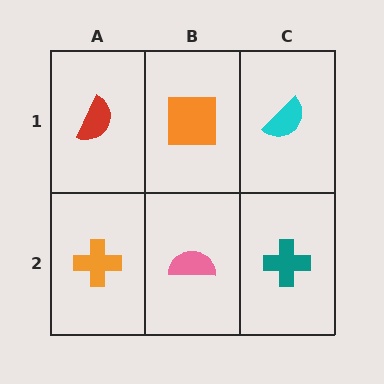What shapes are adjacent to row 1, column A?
An orange cross (row 2, column A), an orange square (row 1, column B).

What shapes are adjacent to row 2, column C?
A cyan semicircle (row 1, column C), a pink semicircle (row 2, column B).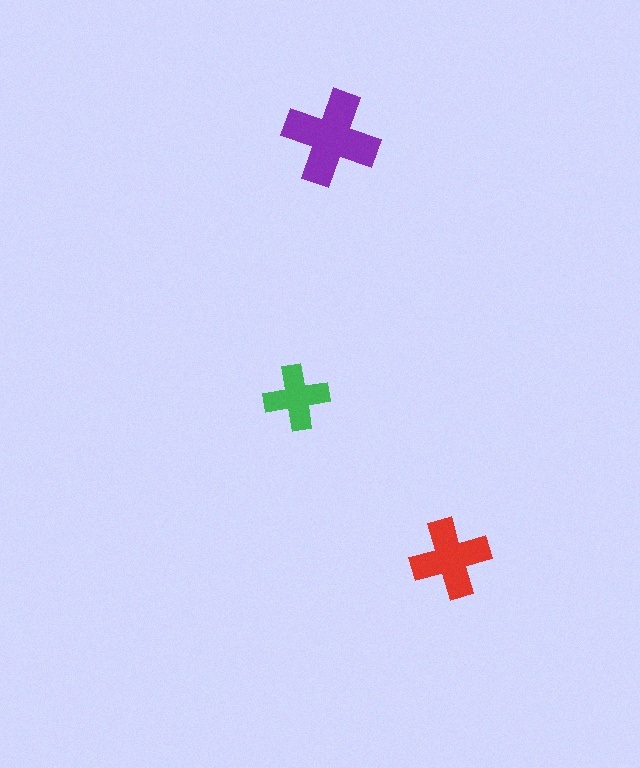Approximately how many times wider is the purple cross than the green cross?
About 1.5 times wider.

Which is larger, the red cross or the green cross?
The red one.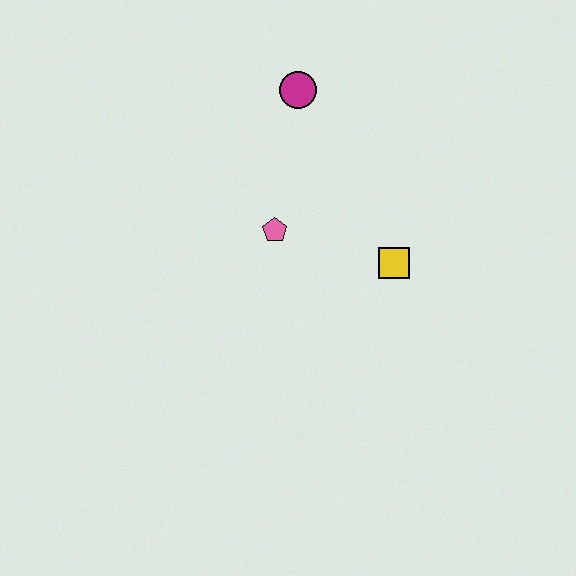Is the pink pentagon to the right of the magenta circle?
No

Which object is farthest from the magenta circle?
The yellow square is farthest from the magenta circle.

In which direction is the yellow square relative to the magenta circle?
The yellow square is below the magenta circle.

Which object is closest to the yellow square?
The pink pentagon is closest to the yellow square.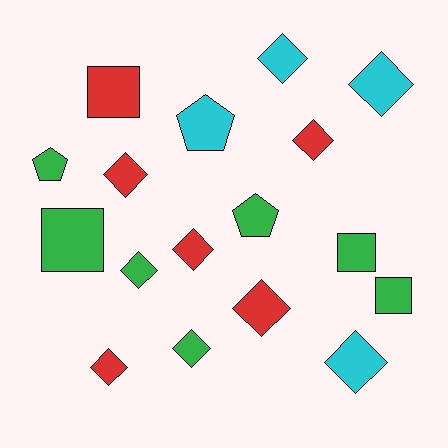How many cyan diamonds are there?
There are 3 cyan diamonds.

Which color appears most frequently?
Green, with 7 objects.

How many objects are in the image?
There are 17 objects.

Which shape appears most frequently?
Diamond, with 10 objects.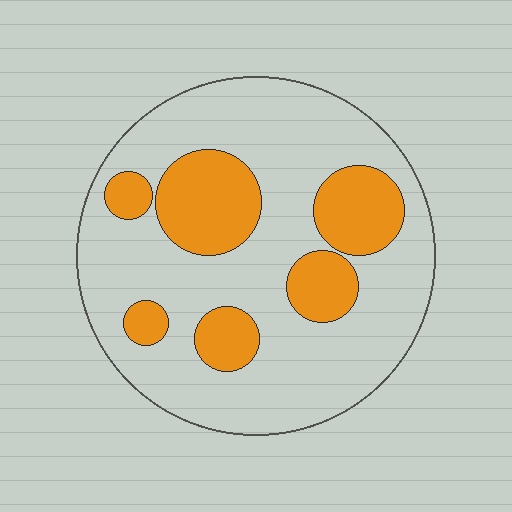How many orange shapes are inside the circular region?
6.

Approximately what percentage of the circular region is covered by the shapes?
Approximately 25%.